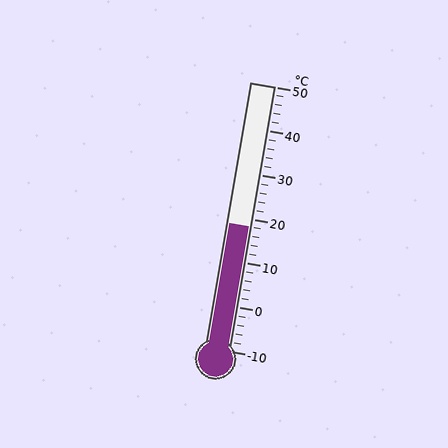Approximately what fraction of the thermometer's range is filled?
The thermometer is filled to approximately 45% of its range.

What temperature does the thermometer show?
The thermometer shows approximately 18°C.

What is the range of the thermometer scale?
The thermometer scale ranges from -10°C to 50°C.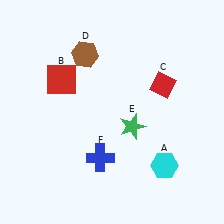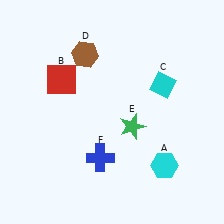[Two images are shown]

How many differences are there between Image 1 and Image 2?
There is 1 difference between the two images.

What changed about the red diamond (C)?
In Image 1, C is red. In Image 2, it changed to cyan.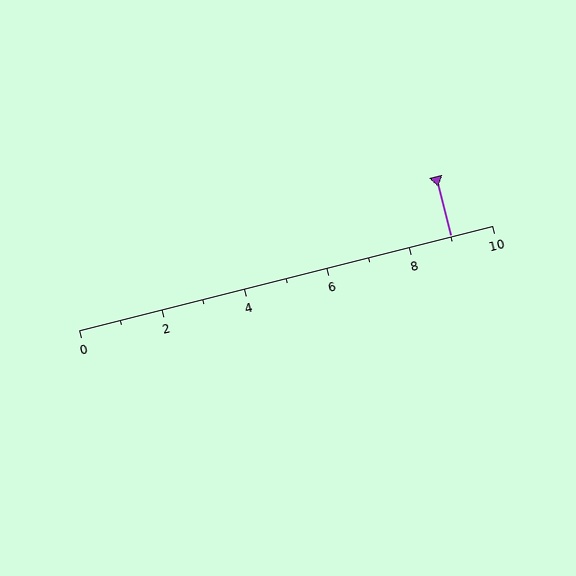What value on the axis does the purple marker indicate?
The marker indicates approximately 9.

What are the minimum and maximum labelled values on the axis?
The axis runs from 0 to 10.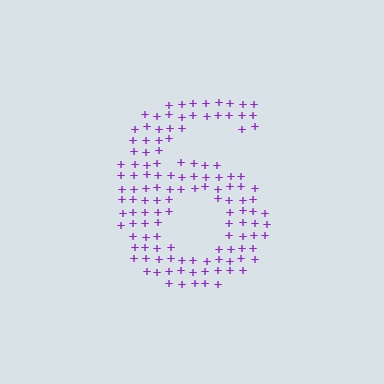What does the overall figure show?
The overall figure shows the digit 6.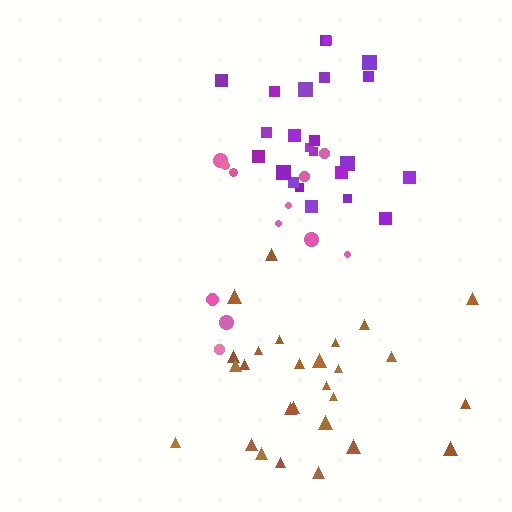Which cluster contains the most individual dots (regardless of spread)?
Brown (27).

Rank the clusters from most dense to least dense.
purple, brown, pink.